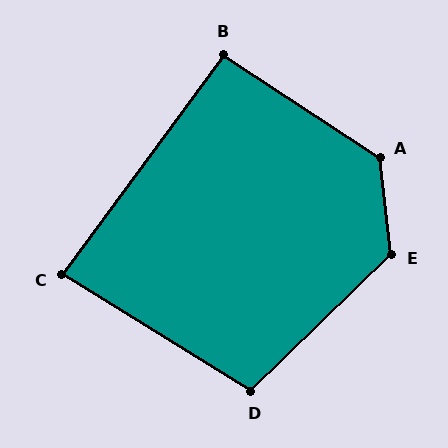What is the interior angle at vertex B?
Approximately 93 degrees (approximately right).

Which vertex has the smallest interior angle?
C, at approximately 86 degrees.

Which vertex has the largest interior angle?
A, at approximately 130 degrees.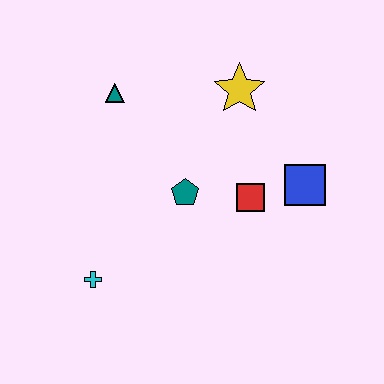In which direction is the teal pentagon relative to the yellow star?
The teal pentagon is below the yellow star.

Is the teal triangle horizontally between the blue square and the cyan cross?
Yes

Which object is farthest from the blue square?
The cyan cross is farthest from the blue square.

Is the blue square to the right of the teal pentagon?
Yes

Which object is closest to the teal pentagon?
The red square is closest to the teal pentagon.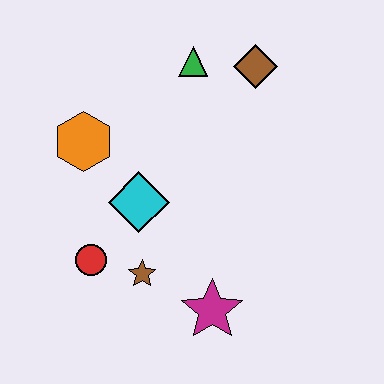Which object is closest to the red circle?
The brown star is closest to the red circle.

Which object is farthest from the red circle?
The brown diamond is farthest from the red circle.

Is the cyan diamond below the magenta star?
No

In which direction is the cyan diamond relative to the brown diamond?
The cyan diamond is below the brown diamond.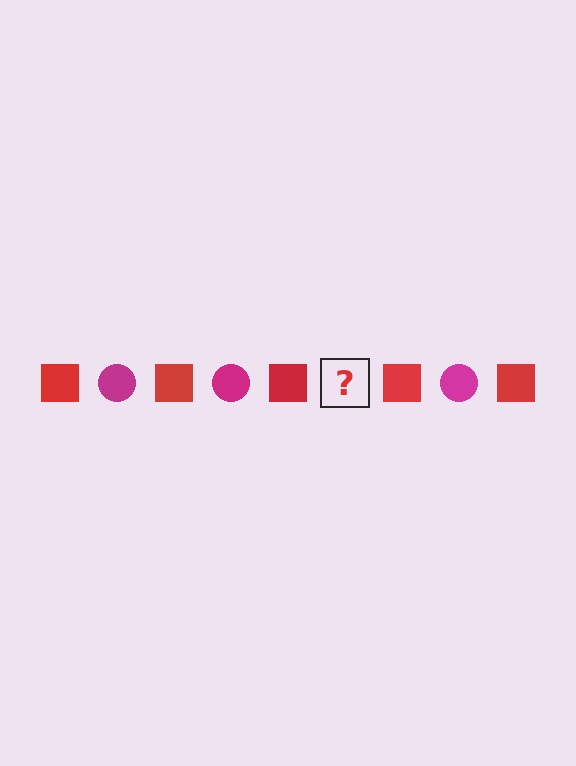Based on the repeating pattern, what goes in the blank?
The blank should be a magenta circle.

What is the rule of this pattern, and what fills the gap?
The rule is that the pattern alternates between red square and magenta circle. The gap should be filled with a magenta circle.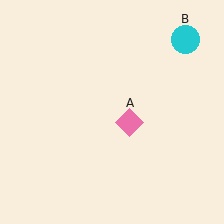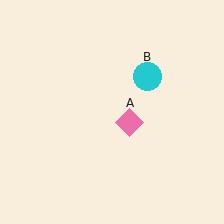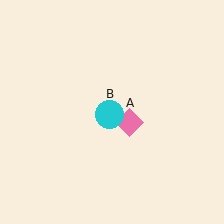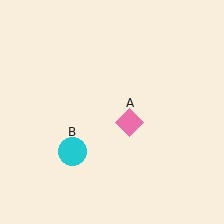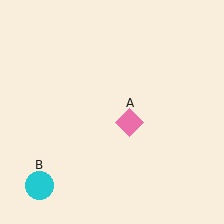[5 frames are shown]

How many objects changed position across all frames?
1 object changed position: cyan circle (object B).